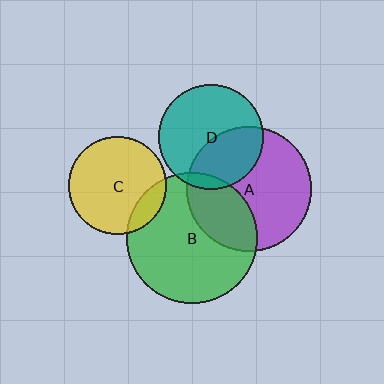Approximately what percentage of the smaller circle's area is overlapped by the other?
Approximately 15%.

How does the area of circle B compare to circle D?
Approximately 1.5 times.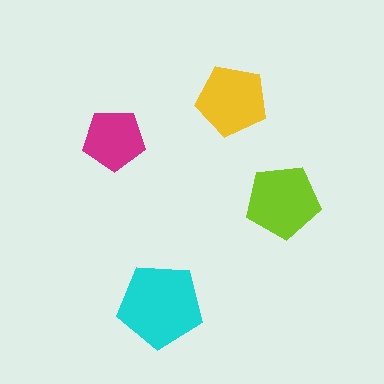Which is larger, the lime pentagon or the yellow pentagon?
The lime one.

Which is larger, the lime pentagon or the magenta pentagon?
The lime one.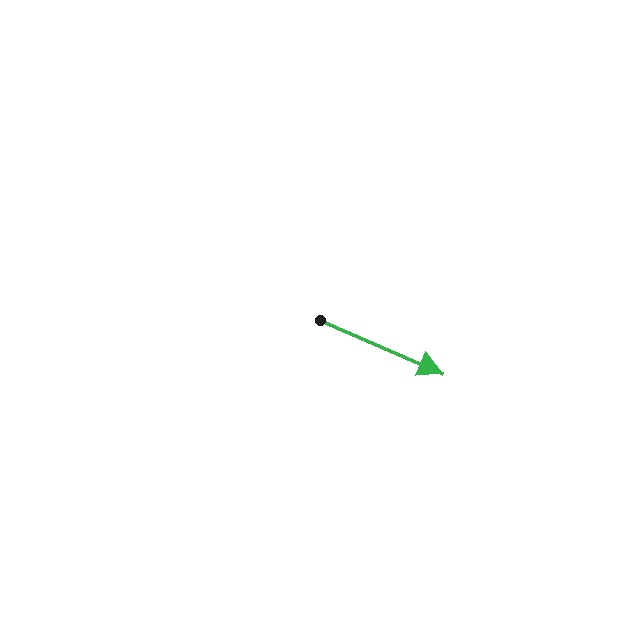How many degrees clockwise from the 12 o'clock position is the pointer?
Approximately 113 degrees.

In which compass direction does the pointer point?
Southeast.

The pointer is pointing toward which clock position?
Roughly 4 o'clock.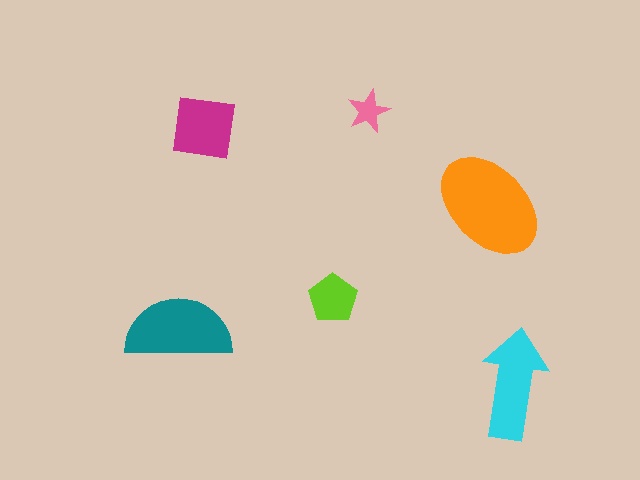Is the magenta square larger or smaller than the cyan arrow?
Smaller.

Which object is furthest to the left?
The teal semicircle is leftmost.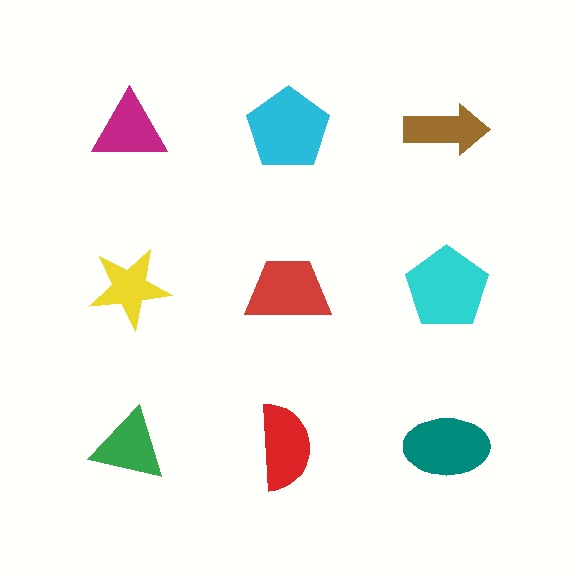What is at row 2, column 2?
A red trapezoid.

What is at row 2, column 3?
A cyan pentagon.